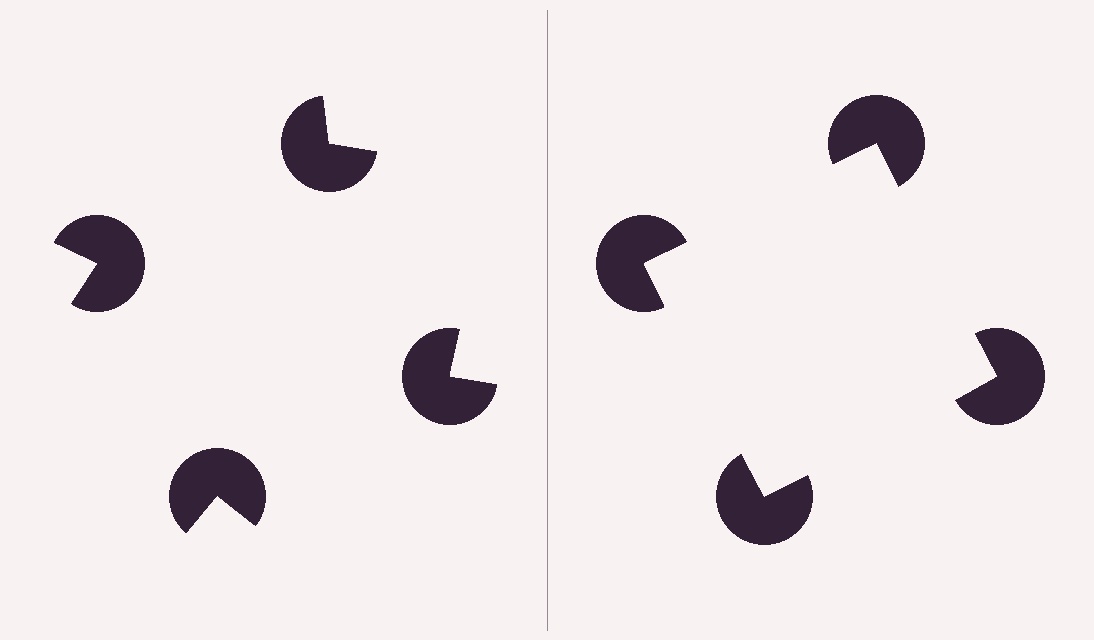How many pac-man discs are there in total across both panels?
8 — 4 on each side.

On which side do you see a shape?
An illusory square appears on the right side. On the left side the wedge cuts are rotated, so no coherent shape forms.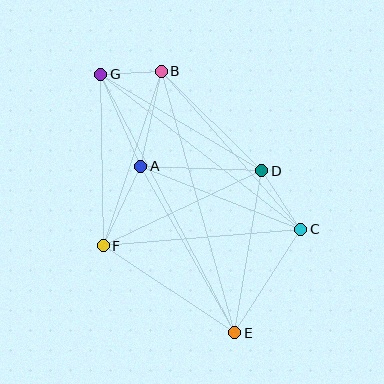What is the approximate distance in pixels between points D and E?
The distance between D and E is approximately 164 pixels.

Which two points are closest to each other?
Points B and G are closest to each other.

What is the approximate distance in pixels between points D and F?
The distance between D and F is approximately 175 pixels.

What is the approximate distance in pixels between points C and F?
The distance between C and F is approximately 198 pixels.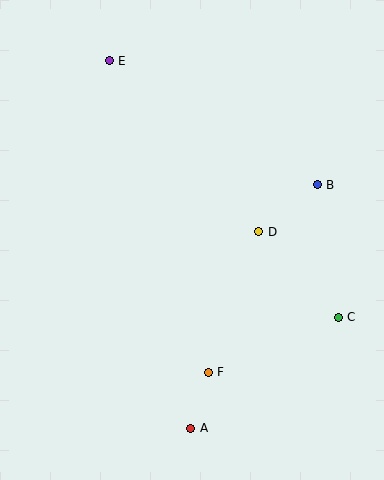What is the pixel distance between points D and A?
The distance between D and A is 208 pixels.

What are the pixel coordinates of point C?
Point C is at (338, 317).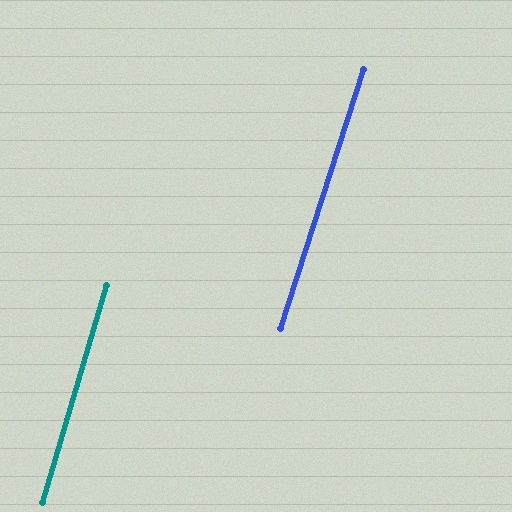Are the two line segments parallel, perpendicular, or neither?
Parallel — their directions differ by only 1.5°.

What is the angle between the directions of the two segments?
Approximately 1 degree.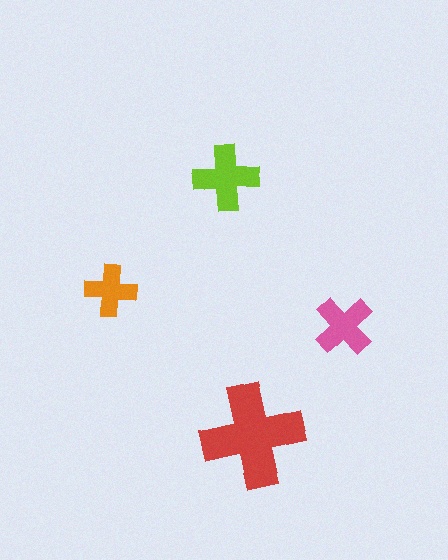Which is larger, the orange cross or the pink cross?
The pink one.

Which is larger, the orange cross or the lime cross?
The lime one.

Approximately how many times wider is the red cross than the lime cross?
About 1.5 times wider.